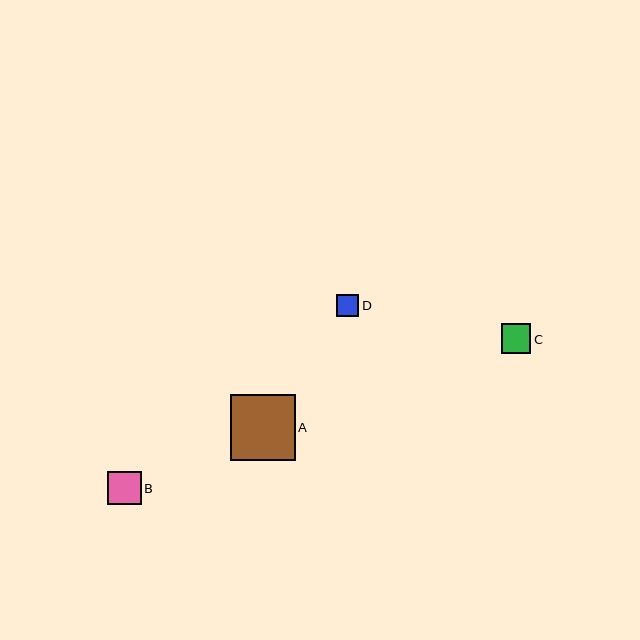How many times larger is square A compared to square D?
Square A is approximately 2.9 times the size of square D.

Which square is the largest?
Square A is the largest with a size of approximately 65 pixels.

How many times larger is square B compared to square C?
Square B is approximately 1.1 times the size of square C.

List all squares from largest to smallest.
From largest to smallest: A, B, C, D.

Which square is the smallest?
Square D is the smallest with a size of approximately 22 pixels.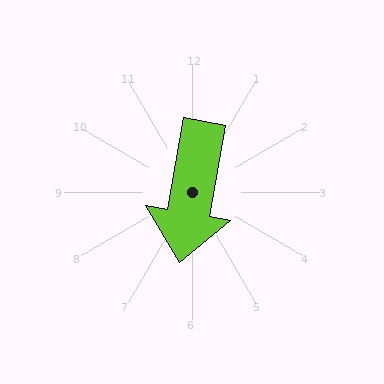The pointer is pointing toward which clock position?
Roughly 6 o'clock.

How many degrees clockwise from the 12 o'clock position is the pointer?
Approximately 190 degrees.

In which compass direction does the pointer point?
South.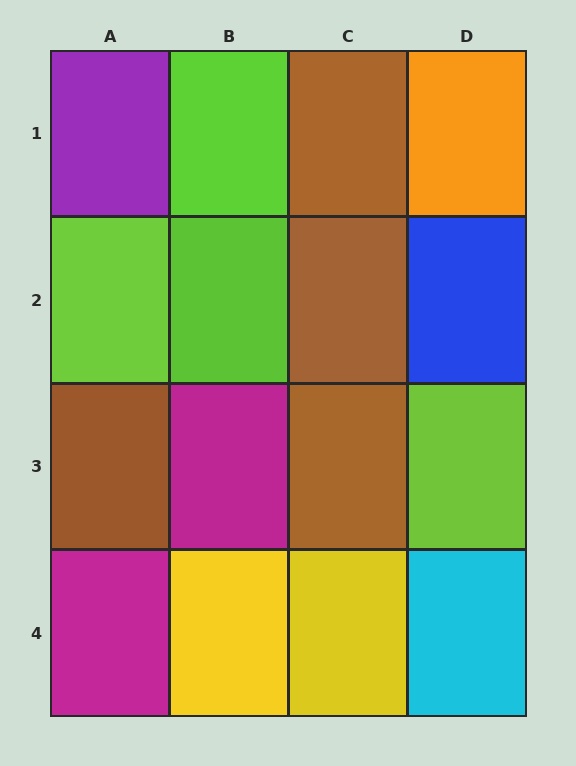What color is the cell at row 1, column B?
Lime.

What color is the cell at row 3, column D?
Lime.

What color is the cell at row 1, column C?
Brown.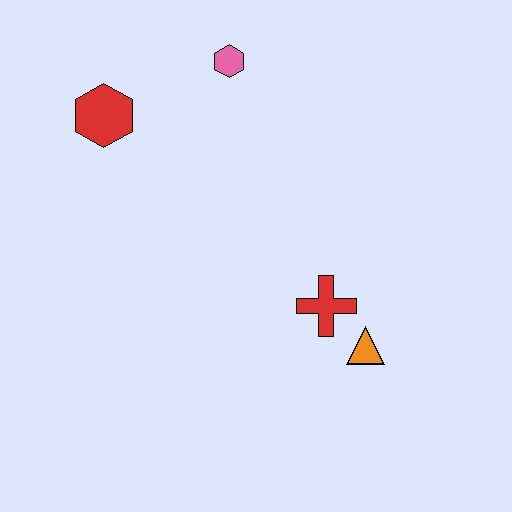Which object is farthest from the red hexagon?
The orange triangle is farthest from the red hexagon.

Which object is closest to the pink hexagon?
The red hexagon is closest to the pink hexagon.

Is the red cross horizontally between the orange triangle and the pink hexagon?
Yes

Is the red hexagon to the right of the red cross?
No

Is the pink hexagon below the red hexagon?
No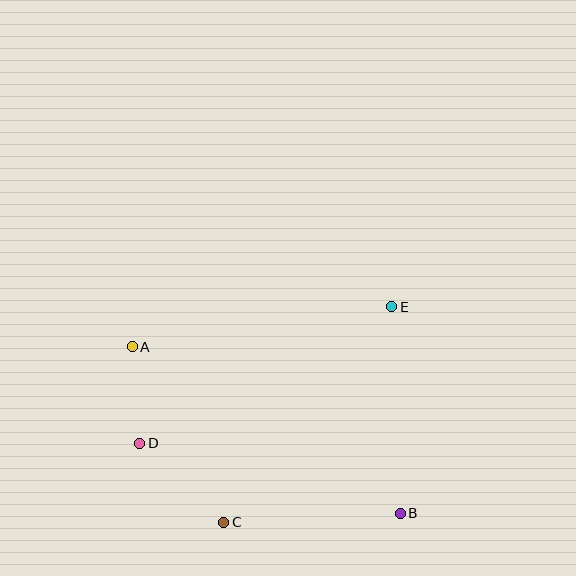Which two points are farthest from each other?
Points A and B are farthest from each other.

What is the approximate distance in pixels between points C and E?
The distance between C and E is approximately 273 pixels.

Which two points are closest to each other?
Points A and D are closest to each other.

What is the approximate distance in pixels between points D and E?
The distance between D and E is approximately 286 pixels.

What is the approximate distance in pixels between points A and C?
The distance between A and C is approximately 198 pixels.